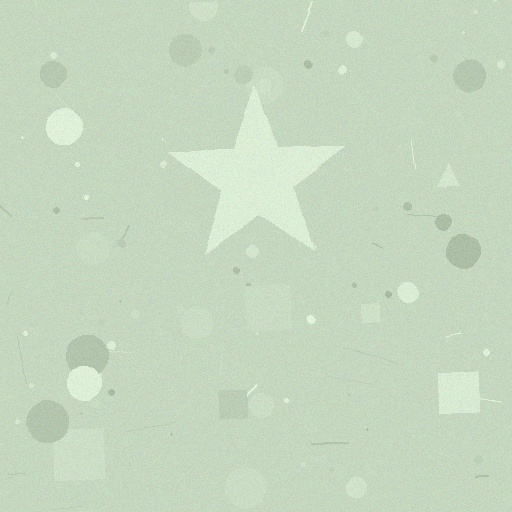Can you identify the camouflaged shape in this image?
The camouflaged shape is a star.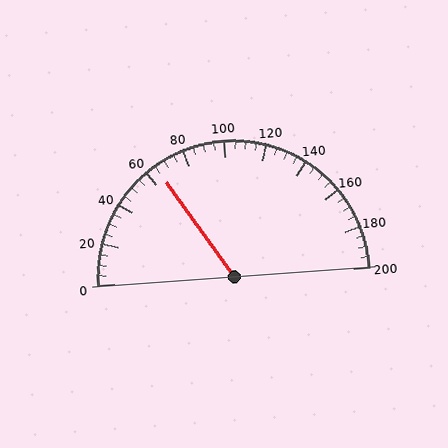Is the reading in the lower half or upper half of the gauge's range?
The reading is in the lower half of the range (0 to 200).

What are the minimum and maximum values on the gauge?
The gauge ranges from 0 to 200.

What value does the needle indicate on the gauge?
The needle indicates approximately 65.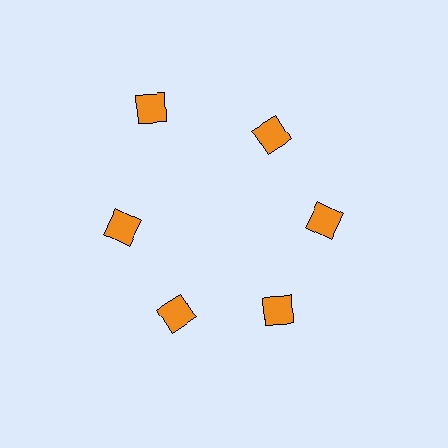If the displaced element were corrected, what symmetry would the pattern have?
It would have 6-fold rotational symmetry — the pattern would map onto itself every 60 degrees.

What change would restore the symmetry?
The symmetry would be restored by moving it inward, back onto the ring so that all 6 diamonds sit at equal angles and equal distance from the center.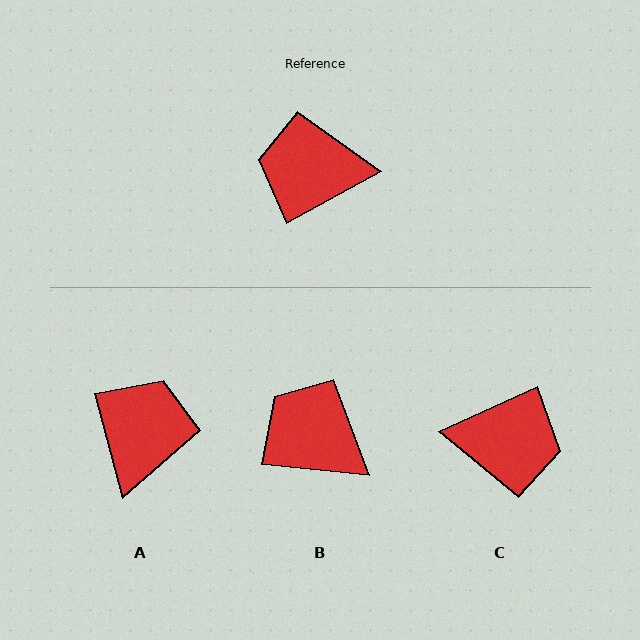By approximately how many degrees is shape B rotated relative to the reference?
Approximately 34 degrees clockwise.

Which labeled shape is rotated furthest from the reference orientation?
C, about 176 degrees away.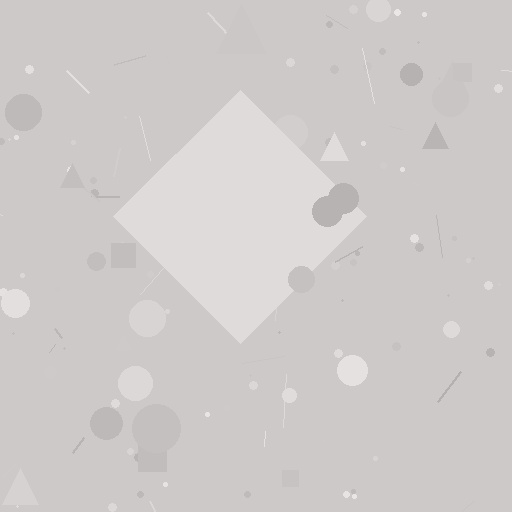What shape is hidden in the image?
A diamond is hidden in the image.